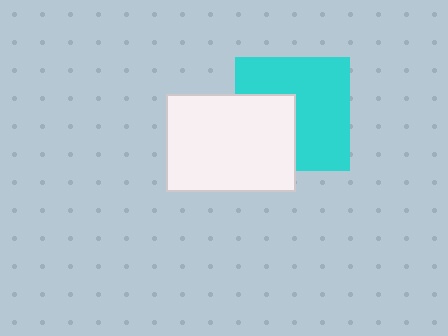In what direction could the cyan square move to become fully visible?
The cyan square could move right. That would shift it out from behind the white rectangle entirely.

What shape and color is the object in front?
The object in front is a white rectangle.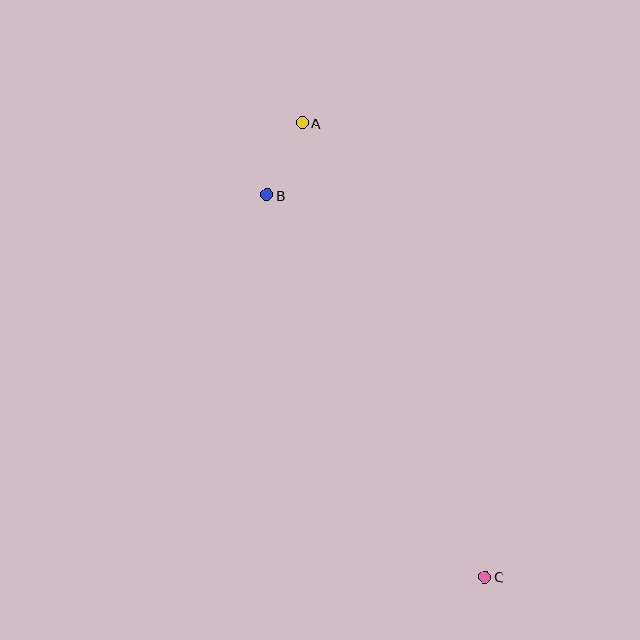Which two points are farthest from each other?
Points A and C are farthest from each other.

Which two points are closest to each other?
Points A and B are closest to each other.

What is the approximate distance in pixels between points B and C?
The distance between B and C is approximately 440 pixels.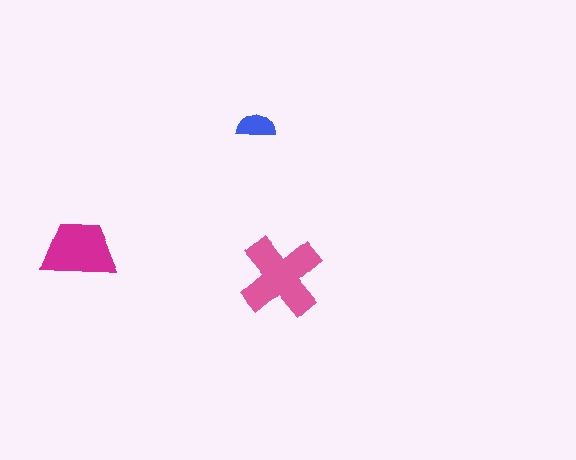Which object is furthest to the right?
The pink cross is rightmost.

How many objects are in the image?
There are 3 objects in the image.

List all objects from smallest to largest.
The blue semicircle, the magenta trapezoid, the pink cross.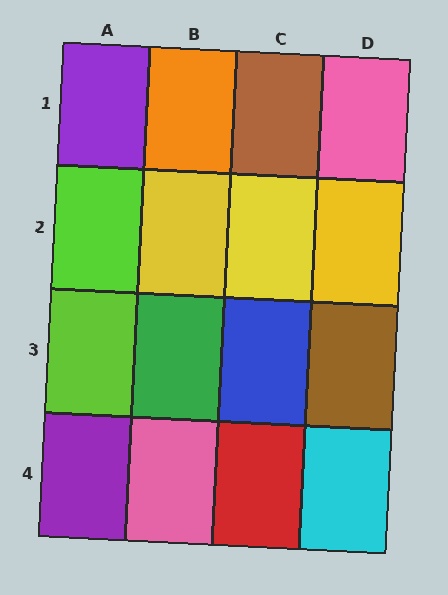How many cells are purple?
2 cells are purple.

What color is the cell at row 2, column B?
Yellow.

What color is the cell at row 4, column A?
Purple.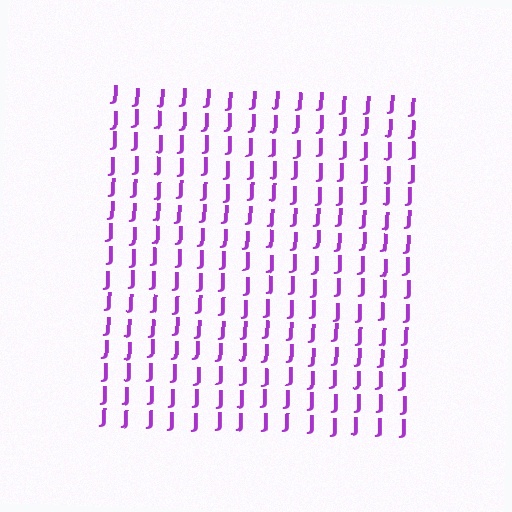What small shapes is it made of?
It is made of small letter J's.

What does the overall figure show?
The overall figure shows a square.